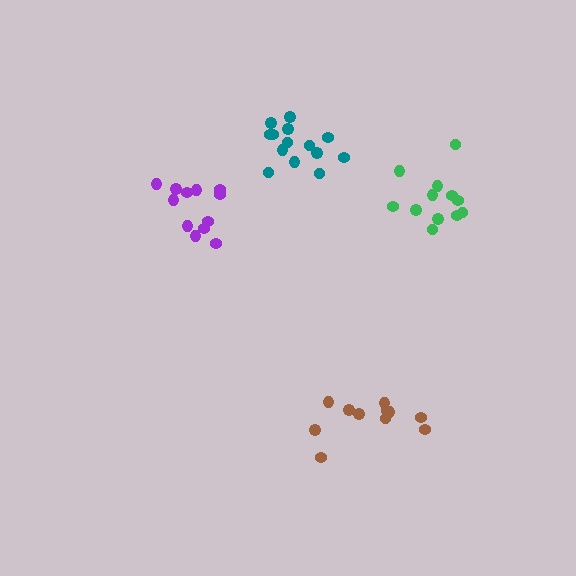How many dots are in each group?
Group 1: 11 dots, Group 2: 12 dots, Group 3: 12 dots, Group 4: 14 dots (49 total).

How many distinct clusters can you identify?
There are 4 distinct clusters.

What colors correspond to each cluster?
The clusters are colored: brown, green, purple, teal.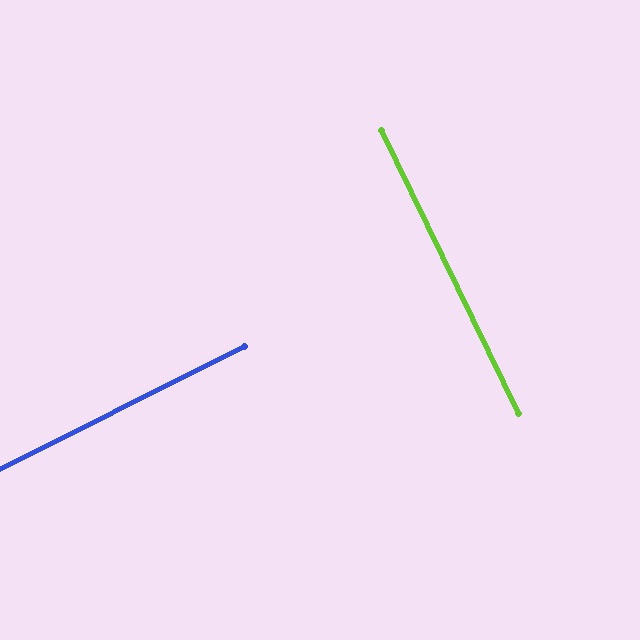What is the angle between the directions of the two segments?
Approximately 89 degrees.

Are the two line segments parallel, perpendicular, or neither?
Perpendicular — they meet at approximately 89°.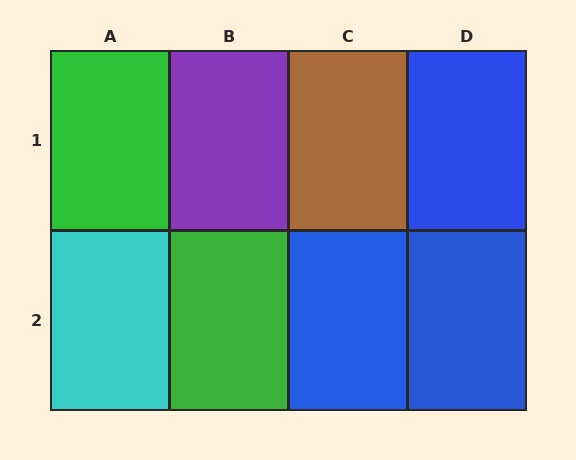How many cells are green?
2 cells are green.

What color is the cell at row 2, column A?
Cyan.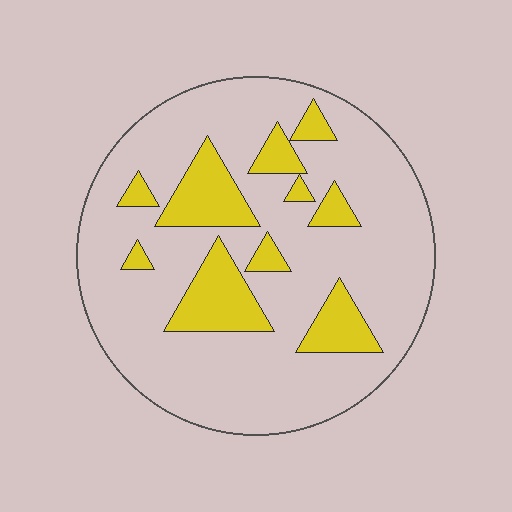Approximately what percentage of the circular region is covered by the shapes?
Approximately 20%.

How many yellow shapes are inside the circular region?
10.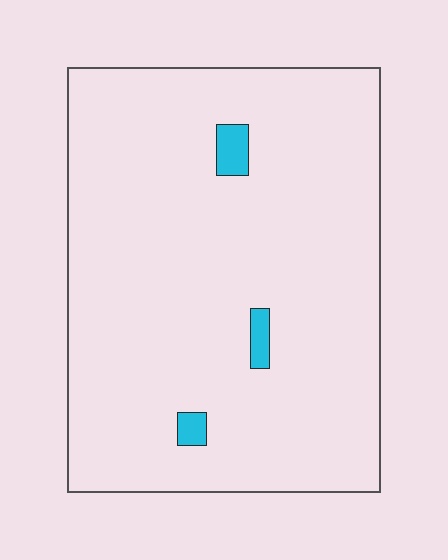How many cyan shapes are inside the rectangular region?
3.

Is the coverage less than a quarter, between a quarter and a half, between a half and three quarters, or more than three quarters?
Less than a quarter.